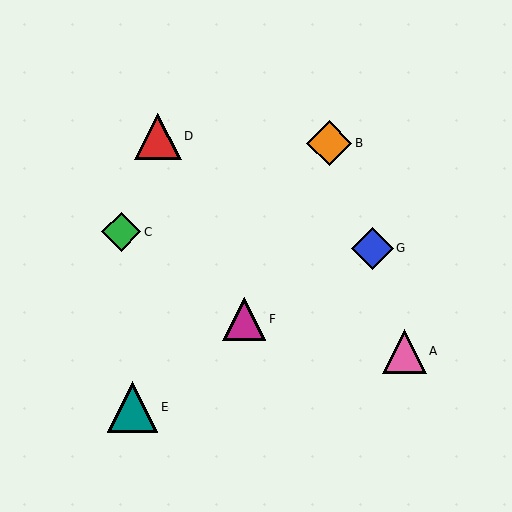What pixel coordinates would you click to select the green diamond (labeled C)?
Click at (121, 232) to select the green diamond C.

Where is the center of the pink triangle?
The center of the pink triangle is at (405, 351).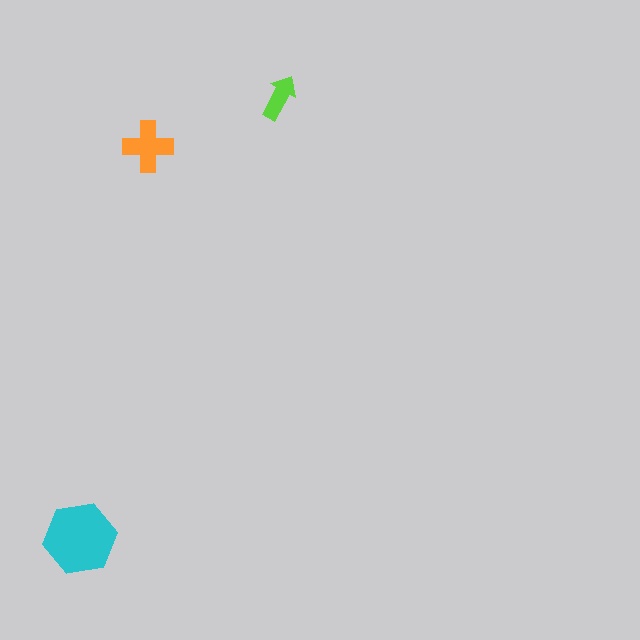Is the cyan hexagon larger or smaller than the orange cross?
Larger.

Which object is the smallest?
The lime arrow.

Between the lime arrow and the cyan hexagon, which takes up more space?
The cyan hexagon.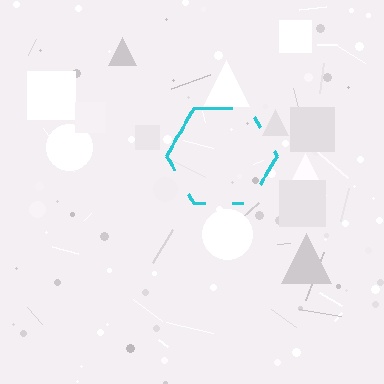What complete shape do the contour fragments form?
The contour fragments form a hexagon.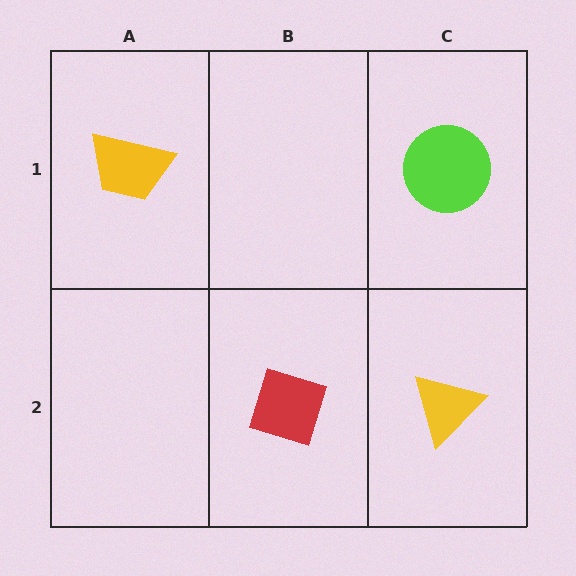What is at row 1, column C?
A lime circle.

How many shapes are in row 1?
2 shapes.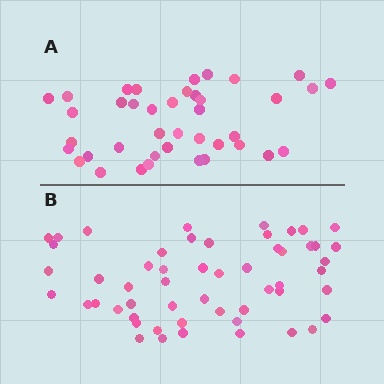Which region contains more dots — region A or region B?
Region B (the bottom region) has more dots.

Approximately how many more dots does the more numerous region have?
Region B has approximately 15 more dots than region A.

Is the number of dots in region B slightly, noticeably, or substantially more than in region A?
Region B has noticeably more, but not dramatically so. The ratio is roughly 1.4 to 1.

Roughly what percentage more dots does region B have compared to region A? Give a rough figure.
About 35% more.